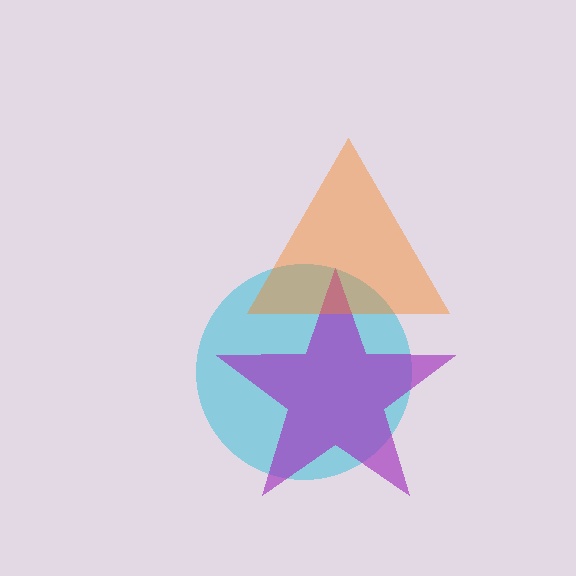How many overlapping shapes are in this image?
There are 3 overlapping shapes in the image.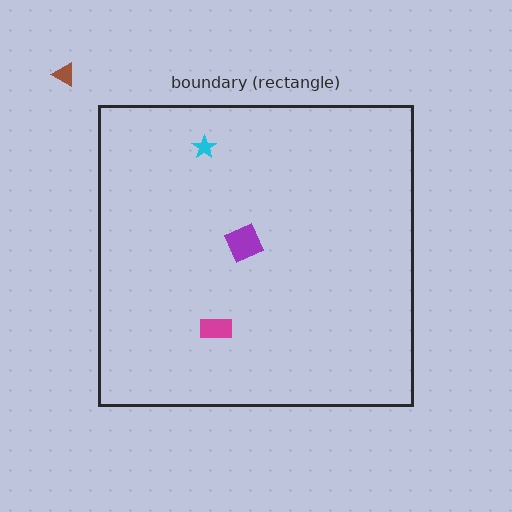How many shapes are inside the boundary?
3 inside, 1 outside.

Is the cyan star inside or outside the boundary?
Inside.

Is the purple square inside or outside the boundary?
Inside.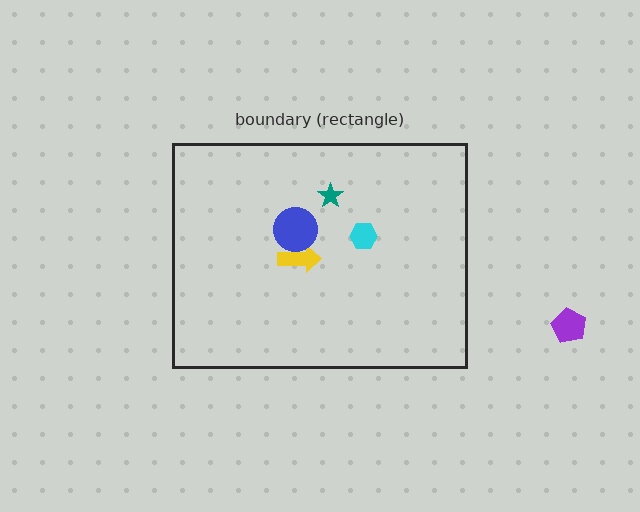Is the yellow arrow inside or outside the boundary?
Inside.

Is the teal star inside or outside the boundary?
Inside.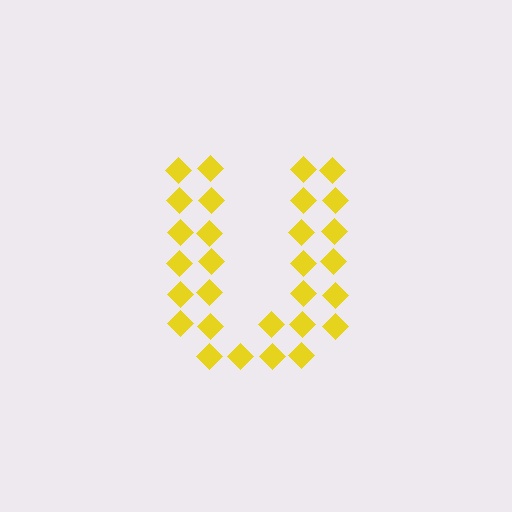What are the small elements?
The small elements are diamonds.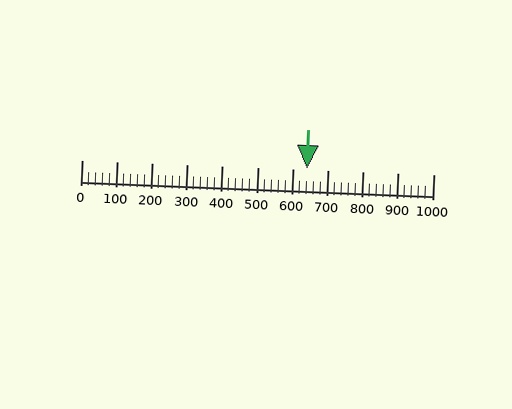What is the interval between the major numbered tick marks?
The major tick marks are spaced 100 units apart.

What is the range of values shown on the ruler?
The ruler shows values from 0 to 1000.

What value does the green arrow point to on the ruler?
The green arrow points to approximately 641.